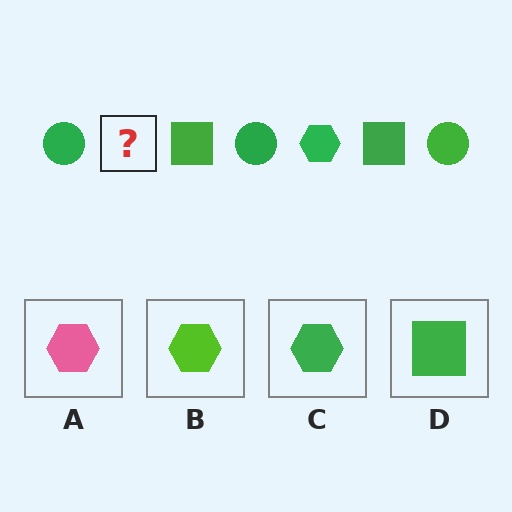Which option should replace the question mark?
Option C.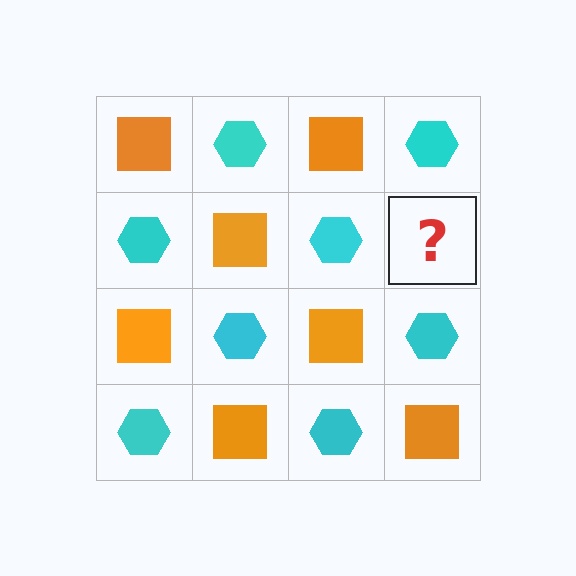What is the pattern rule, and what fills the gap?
The rule is that it alternates orange square and cyan hexagon in a checkerboard pattern. The gap should be filled with an orange square.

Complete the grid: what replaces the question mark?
The question mark should be replaced with an orange square.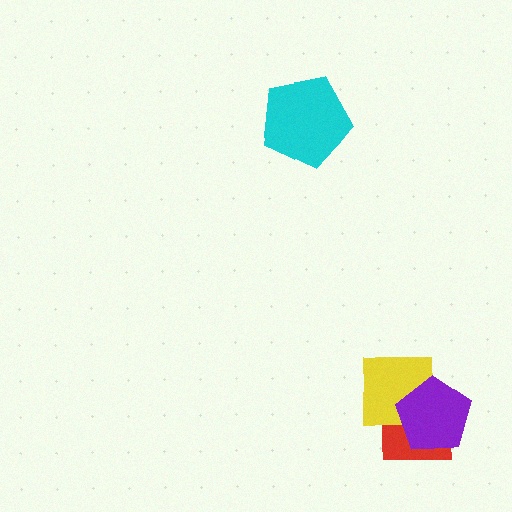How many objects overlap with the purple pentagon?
2 objects overlap with the purple pentagon.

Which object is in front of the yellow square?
The purple pentagon is in front of the yellow square.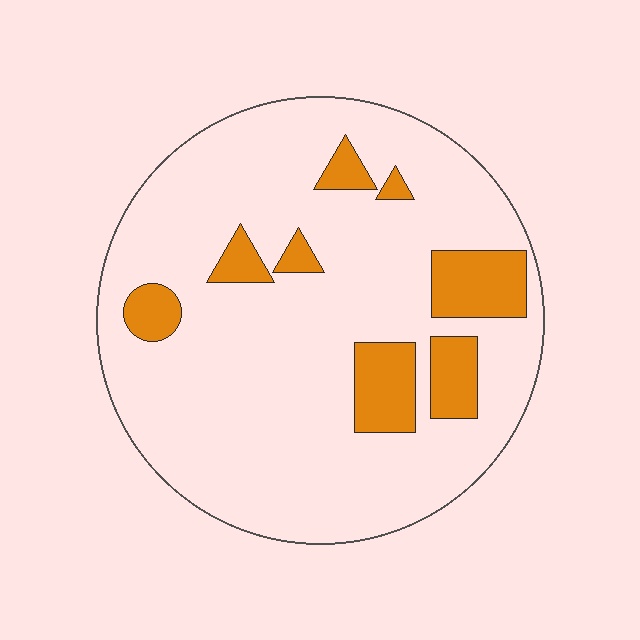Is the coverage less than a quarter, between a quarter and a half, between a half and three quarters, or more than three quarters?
Less than a quarter.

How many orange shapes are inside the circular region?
8.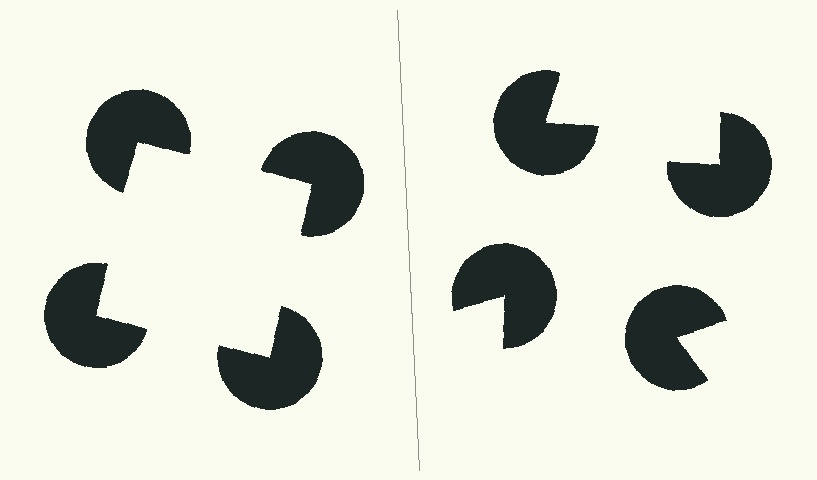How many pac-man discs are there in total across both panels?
8 — 4 on each side.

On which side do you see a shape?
An illusory square appears on the left side. On the right side the wedge cuts are rotated, so no coherent shape forms.